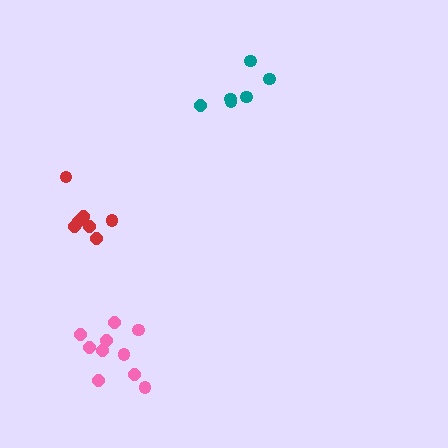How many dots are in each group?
Group 1: 6 dots, Group 2: 10 dots, Group 3: 7 dots (23 total).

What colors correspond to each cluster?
The clusters are colored: teal, pink, red.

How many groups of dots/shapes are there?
There are 3 groups.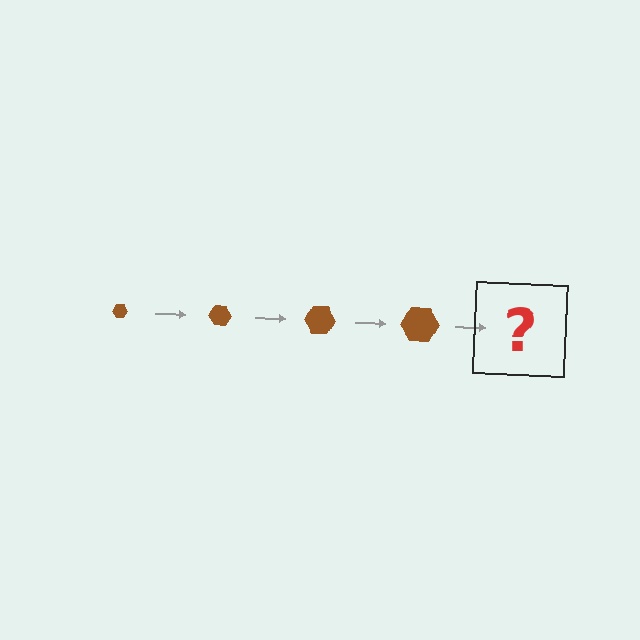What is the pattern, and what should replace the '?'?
The pattern is that the hexagon gets progressively larger each step. The '?' should be a brown hexagon, larger than the previous one.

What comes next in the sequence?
The next element should be a brown hexagon, larger than the previous one.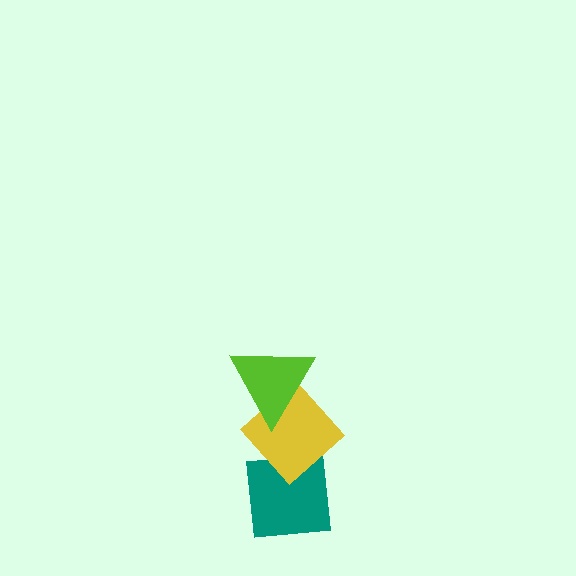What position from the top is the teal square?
The teal square is 3rd from the top.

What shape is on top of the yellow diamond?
The lime triangle is on top of the yellow diamond.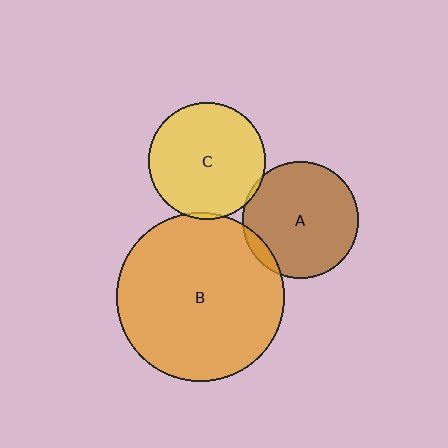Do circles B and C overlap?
Yes.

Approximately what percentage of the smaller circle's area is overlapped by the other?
Approximately 5%.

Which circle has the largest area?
Circle B (orange).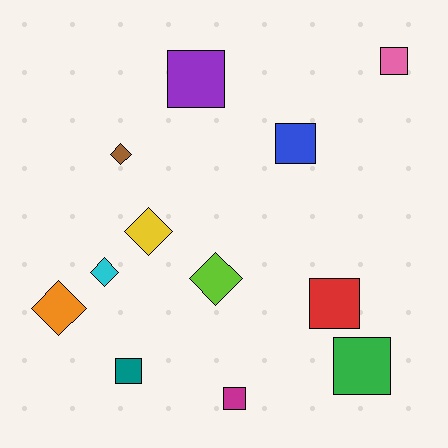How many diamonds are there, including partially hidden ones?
There are 5 diamonds.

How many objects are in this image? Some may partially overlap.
There are 12 objects.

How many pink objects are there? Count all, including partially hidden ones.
There is 1 pink object.